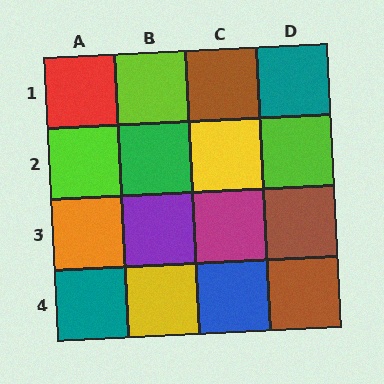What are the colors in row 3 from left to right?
Orange, purple, magenta, brown.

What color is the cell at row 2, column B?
Green.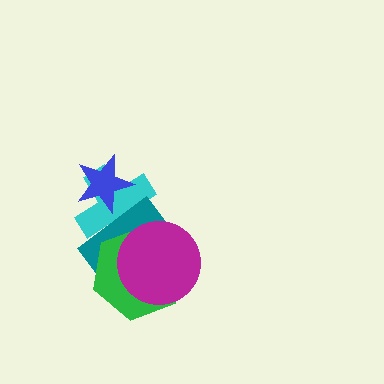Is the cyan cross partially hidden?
Yes, it is partially covered by another shape.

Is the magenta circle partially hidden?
No, no other shape covers it.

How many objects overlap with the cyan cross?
4 objects overlap with the cyan cross.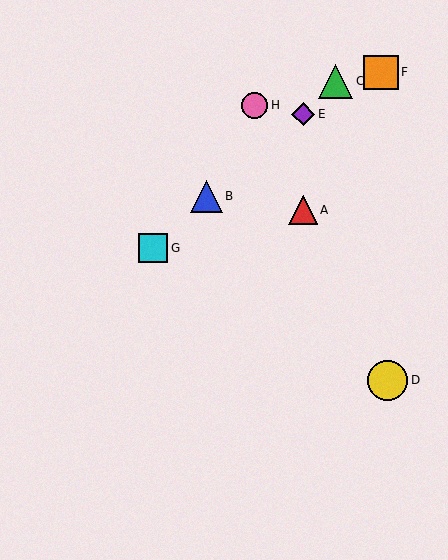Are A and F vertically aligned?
No, A is at x≈303 and F is at x≈381.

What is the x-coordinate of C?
Object C is at x≈336.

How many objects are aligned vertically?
2 objects (A, E) are aligned vertically.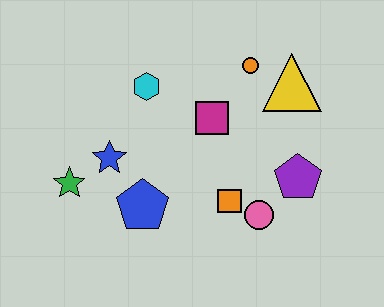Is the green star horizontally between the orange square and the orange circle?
No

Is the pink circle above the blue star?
No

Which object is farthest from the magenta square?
The green star is farthest from the magenta square.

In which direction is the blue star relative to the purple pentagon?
The blue star is to the left of the purple pentagon.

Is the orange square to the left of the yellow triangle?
Yes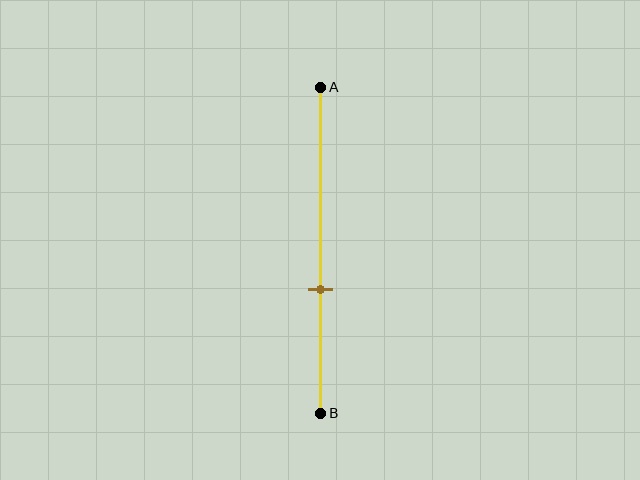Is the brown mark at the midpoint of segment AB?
No, the mark is at about 60% from A, not at the 50% midpoint.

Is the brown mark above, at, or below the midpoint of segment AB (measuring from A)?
The brown mark is below the midpoint of segment AB.